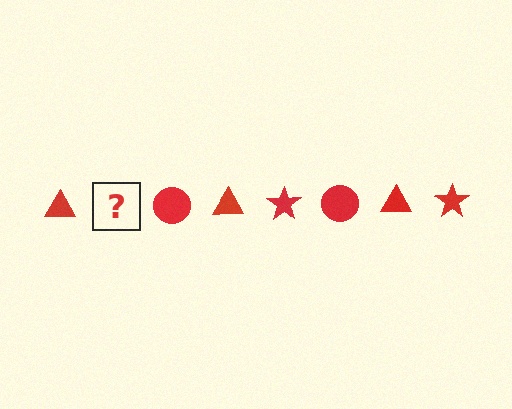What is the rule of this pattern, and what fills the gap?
The rule is that the pattern cycles through triangle, star, circle shapes in red. The gap should be filled with a red star.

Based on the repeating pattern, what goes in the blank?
The blank should be a red star.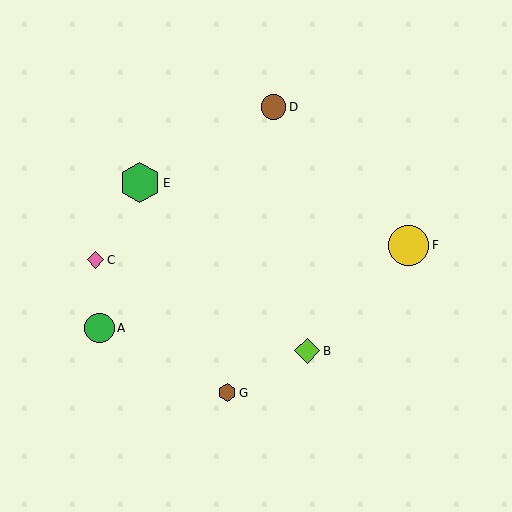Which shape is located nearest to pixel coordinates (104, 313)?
The green circle (labeled A) at (100, 328) is nearest to that location.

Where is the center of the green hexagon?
The center of the green hexagon is at (140, 183).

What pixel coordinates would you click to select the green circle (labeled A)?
Click at (100, 328) to select the green circle A.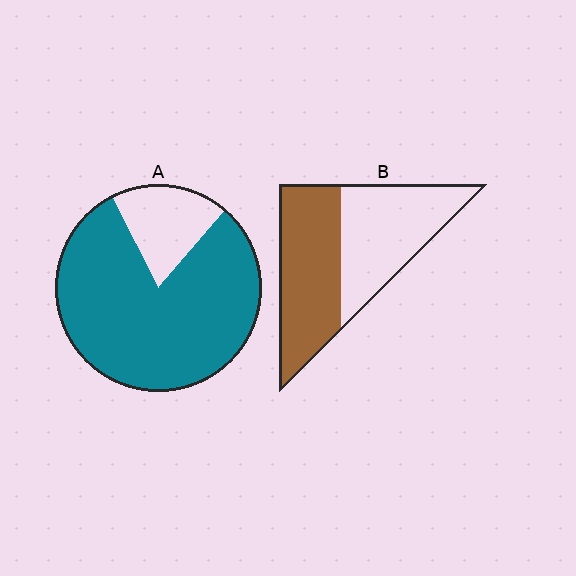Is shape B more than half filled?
Roughly half.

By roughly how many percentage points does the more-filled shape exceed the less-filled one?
By roughly 30 percentage points (A over B).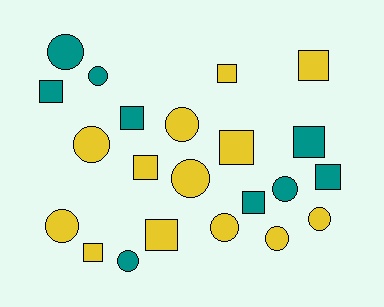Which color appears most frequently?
Yellow, with 13 objects.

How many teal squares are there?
There are 5 teal squares.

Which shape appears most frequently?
Circle, with 11 objects.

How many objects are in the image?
There are 22 objects.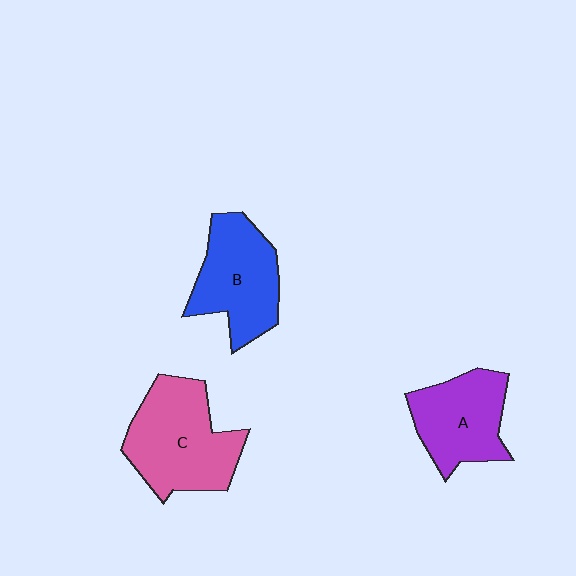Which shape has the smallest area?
Shape A (purple).